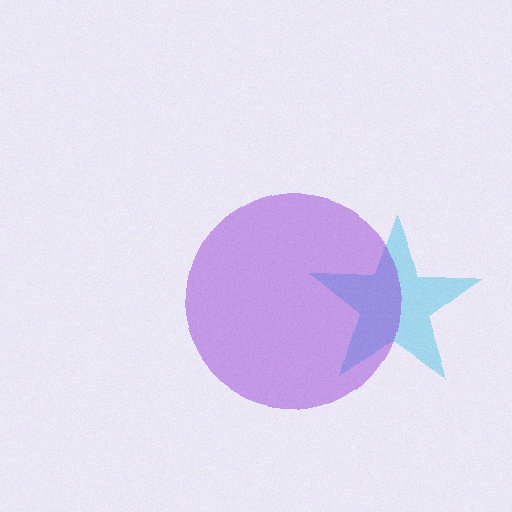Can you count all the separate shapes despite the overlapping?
Yes, there are 2 separate shapes.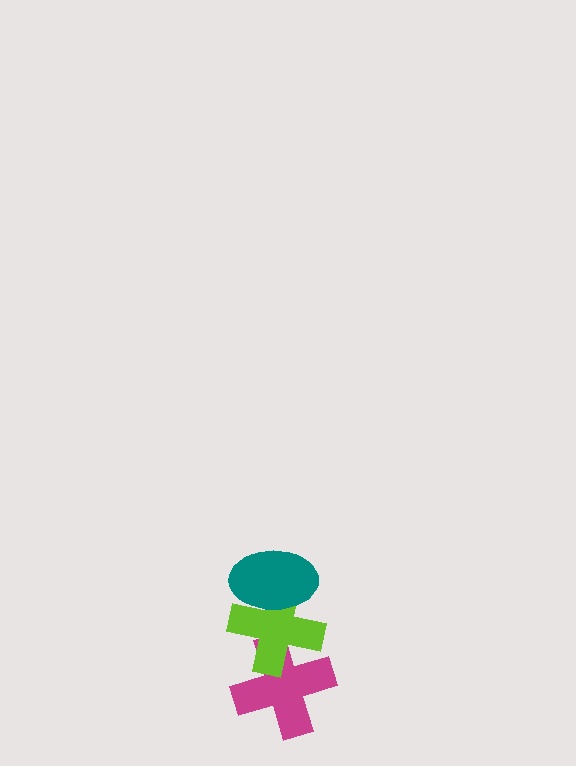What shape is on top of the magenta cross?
The lime cross is on top of the magenta cross.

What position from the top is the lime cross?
The lime cross is 2nd from the top.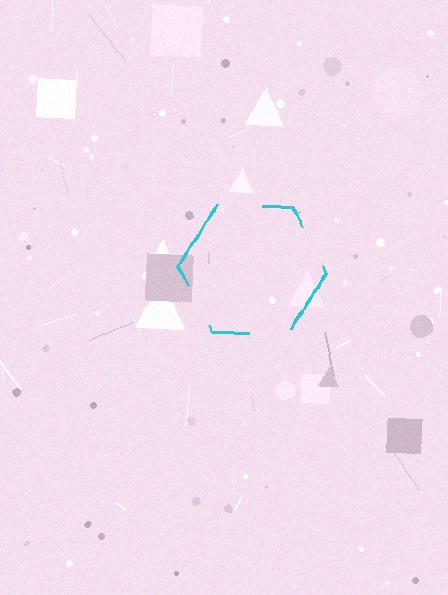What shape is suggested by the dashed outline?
The dashed outline suggests a hexagon.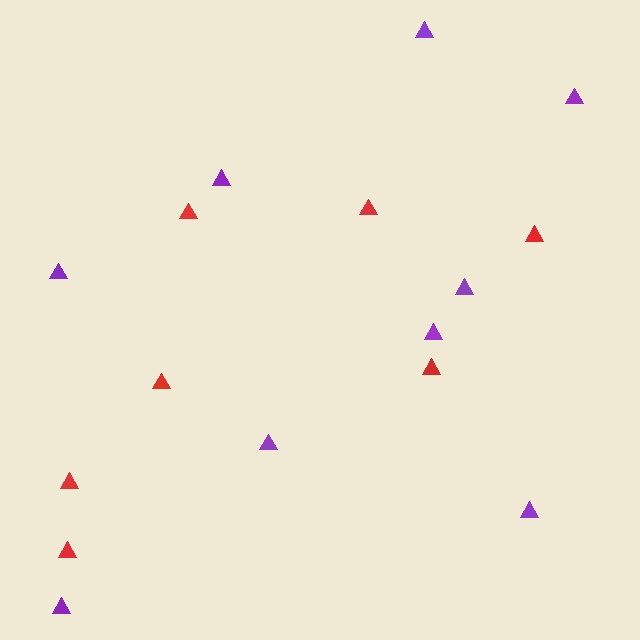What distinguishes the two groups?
There are 2 groups: one group of red triangles (7) and one group of purple triangles (9).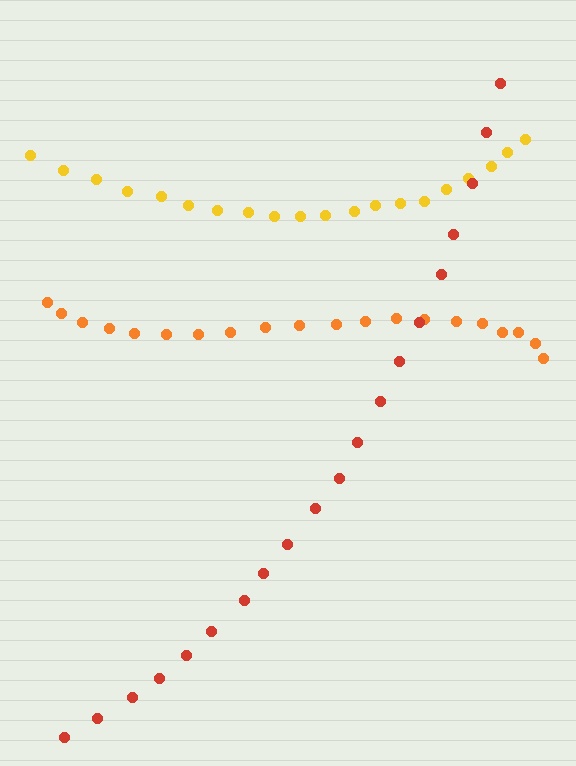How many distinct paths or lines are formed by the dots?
There are 3 distinct paths.